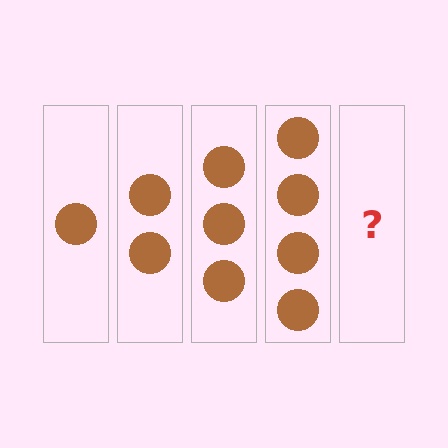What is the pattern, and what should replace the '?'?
The pattern is that each step adds one more circle. The '?' should be 5 circles.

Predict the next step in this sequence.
The next step is 5 circles.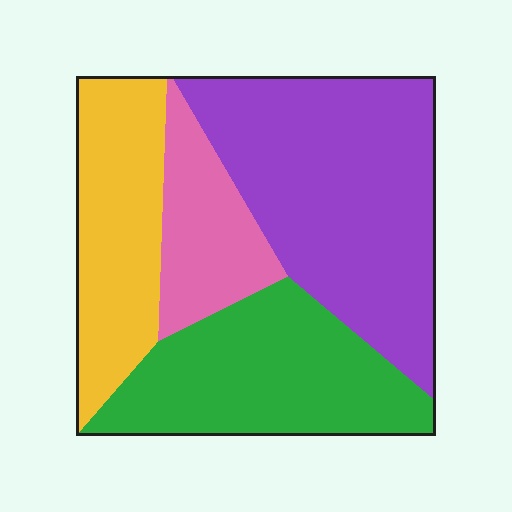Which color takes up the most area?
Purple, at roughly 40%.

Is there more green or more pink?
Green.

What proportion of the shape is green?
Green covers 27% of the shape.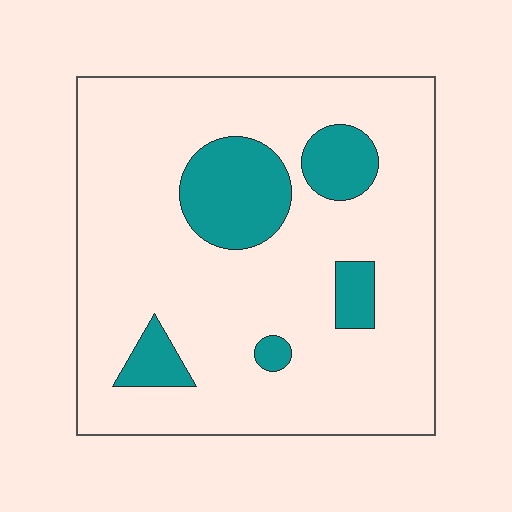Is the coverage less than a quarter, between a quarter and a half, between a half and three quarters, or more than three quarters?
Less than a quarter.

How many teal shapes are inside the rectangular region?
5.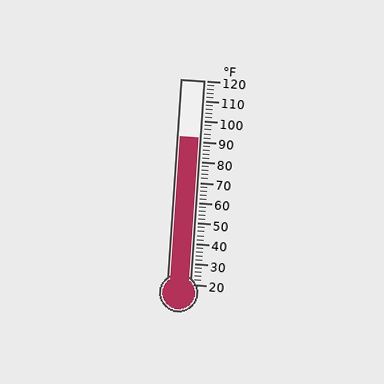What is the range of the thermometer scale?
The thermometer scale ranges from 20°F to 120°F.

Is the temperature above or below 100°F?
The temperature is below 100°F.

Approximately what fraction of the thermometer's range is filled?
The thermometer is filled to approximately 70% of its range.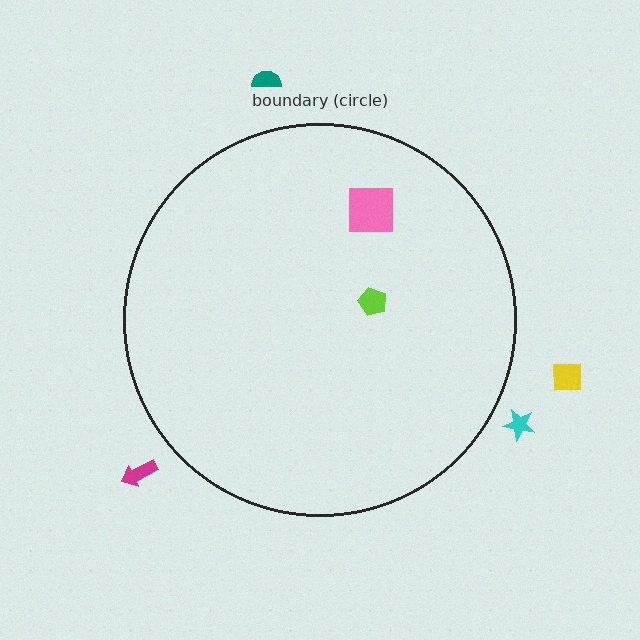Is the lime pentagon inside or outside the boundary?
Inside.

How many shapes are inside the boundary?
2 inside, 4 outside.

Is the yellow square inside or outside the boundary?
Outside.